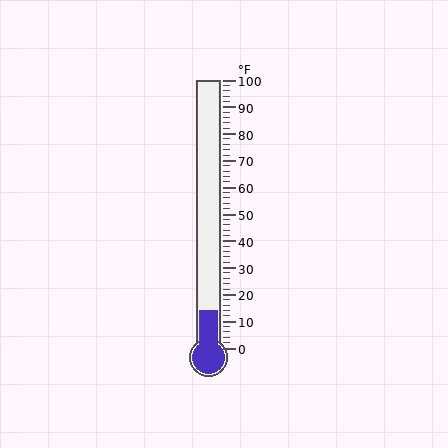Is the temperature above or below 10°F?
The temperature is above 10°F.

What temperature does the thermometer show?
The thermometer shows approximately 14°F.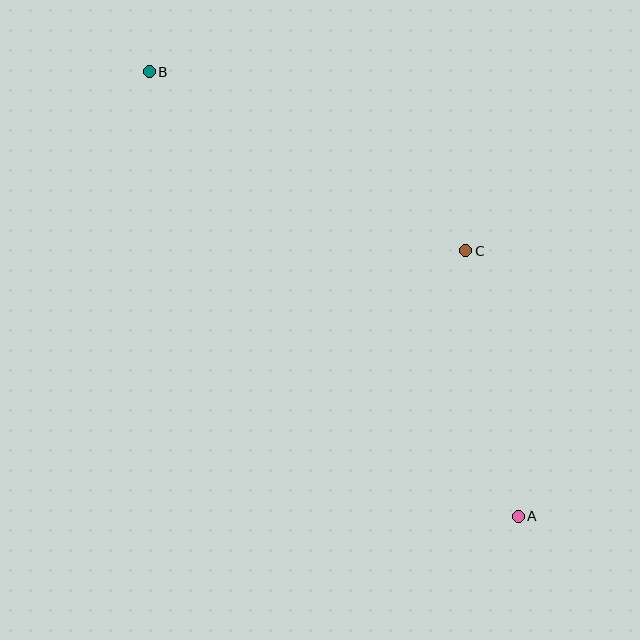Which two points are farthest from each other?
Points A and B are farthest from each other.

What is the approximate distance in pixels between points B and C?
The distance between B and C is approximately 363 pixels.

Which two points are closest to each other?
Points A and C are closest to each other.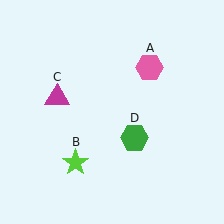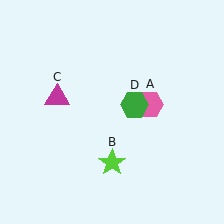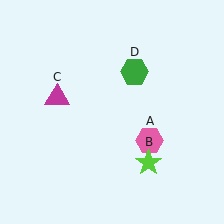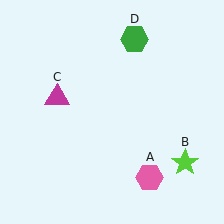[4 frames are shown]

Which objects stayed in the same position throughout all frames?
Magenta triangle (object C) remained stationary.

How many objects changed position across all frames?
3 objects changed position: pink hexagon (object A), lime star (object B), green hexagon (object D).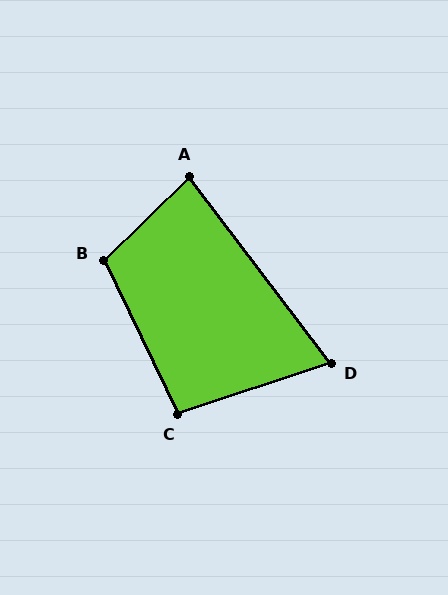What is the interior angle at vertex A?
Approximately 83 degrees (acute).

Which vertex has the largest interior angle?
B, at approximately 109 degrees.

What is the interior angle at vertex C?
Approximately 97 degrees (obtuse).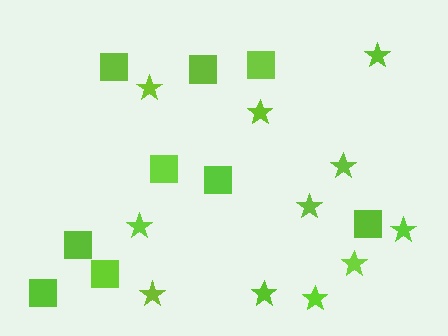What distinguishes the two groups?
There are 2 groups: one group of squares (9) and one group of stars (11).